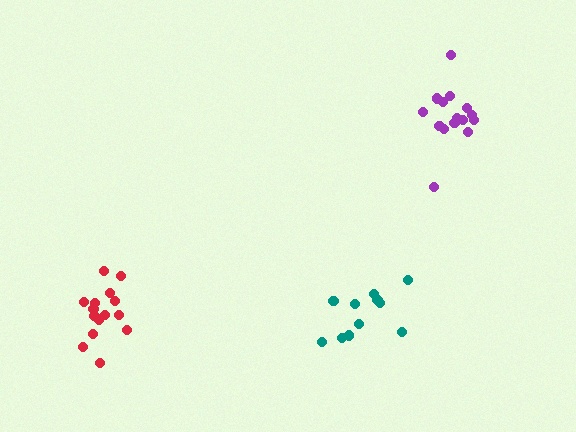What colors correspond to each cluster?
The clusters are colored: teal, purple, red.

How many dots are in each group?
Group 1: 11 dots, Group 2: 15 dots, Group 3: 15 dots (41 total).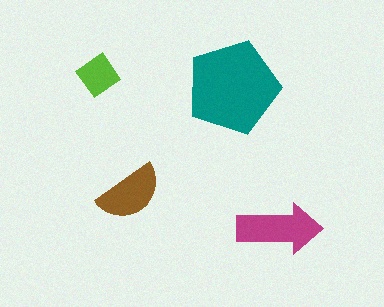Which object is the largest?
The teal pentagon.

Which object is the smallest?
The lime diamond.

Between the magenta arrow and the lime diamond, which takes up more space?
The magenta arrow.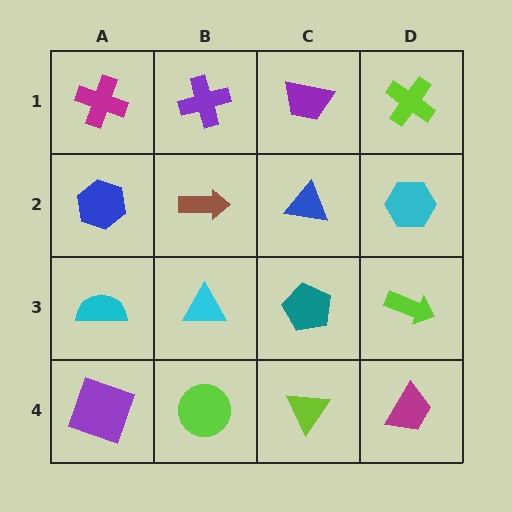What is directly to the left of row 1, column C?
A purple cross.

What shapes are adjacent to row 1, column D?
A cyan hexagon (row 2, column D), a purple trapezoid (row 1, column C).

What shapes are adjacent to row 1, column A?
A blue hexagon (row 2, column A), a purple cross (row 1, column B).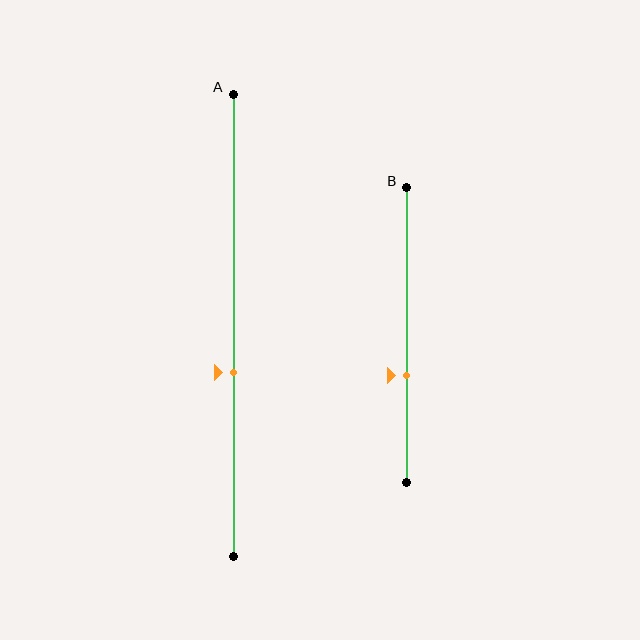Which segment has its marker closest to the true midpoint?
Segment A has its marker closest to the true midpoint.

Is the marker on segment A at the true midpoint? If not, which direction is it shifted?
No, the marker on segment A is shifted downward by about 10% of the segment length.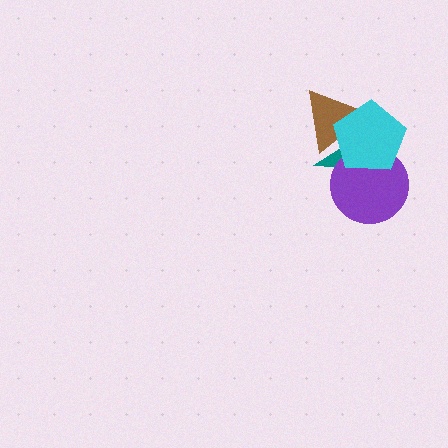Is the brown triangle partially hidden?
Yes, it is partially covered by another shape.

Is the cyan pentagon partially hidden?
No, no other shape covers it.